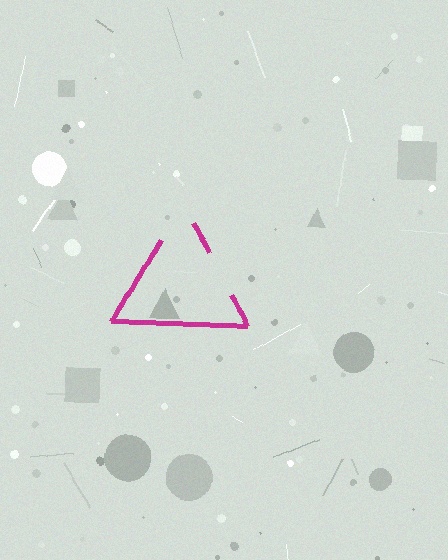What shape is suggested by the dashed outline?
The dashed outline suggests a triangle.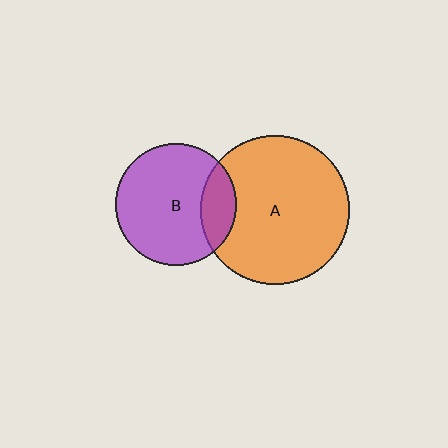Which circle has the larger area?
Circle A (orange).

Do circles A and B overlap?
Yes.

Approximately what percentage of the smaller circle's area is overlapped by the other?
Approximately 20%.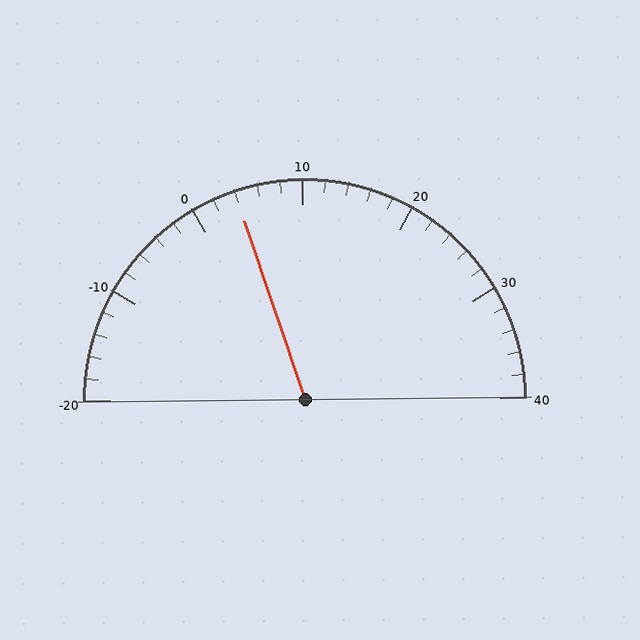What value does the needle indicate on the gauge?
The needle indicates approximately 4.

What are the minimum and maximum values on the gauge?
The gauge ranges from -20 to 40.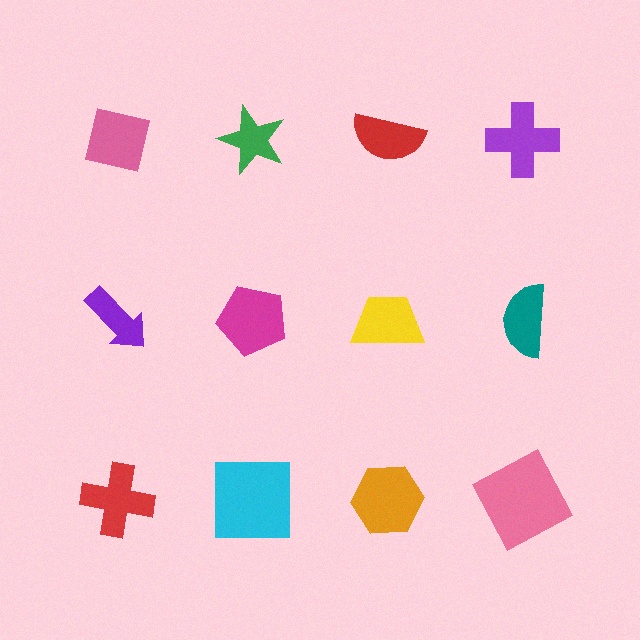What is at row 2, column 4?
A teal semicircle.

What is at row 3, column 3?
An orange hexagon.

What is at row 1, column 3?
A red semicircle.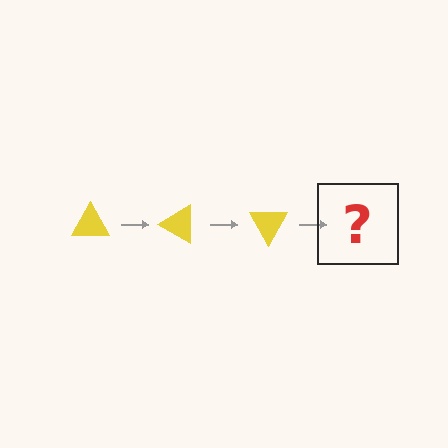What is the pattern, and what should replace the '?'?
The pattern is that the triangle rotates 30 degrees each step. The '?' should be a yellow triangle rotated 90 degrees.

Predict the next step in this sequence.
The next step is a yellow triangle rotated 90 degrees.